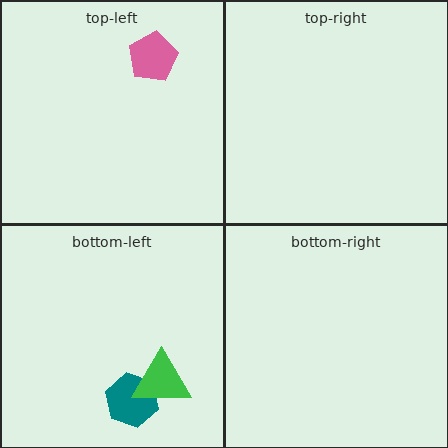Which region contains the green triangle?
The bottom-left region.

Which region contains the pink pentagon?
The top-left region.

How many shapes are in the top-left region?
1.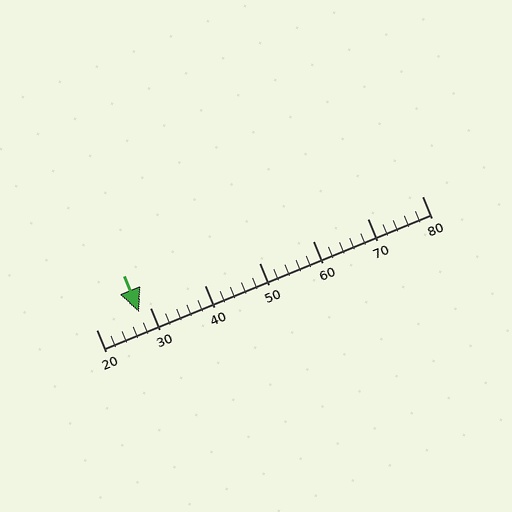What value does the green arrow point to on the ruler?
The green arrow points to approximately 28.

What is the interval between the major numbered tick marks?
The major tick marks are spaced 10 units apart.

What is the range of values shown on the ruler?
The ruler shows values from 20 to 80.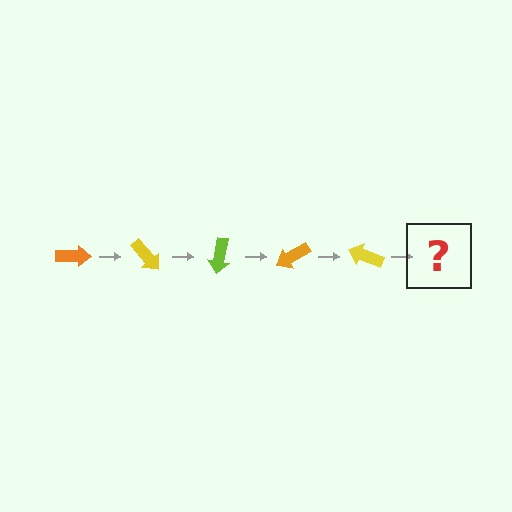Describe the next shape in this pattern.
It should be a lime arrow, rotated 250 degrees from the start.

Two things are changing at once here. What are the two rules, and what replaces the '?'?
The two rules are that it rotates 50 degrees each step and the color cycles through orange, yellow, and lime. The '?' should be a lime arrow, rotated 250 degrees from the start.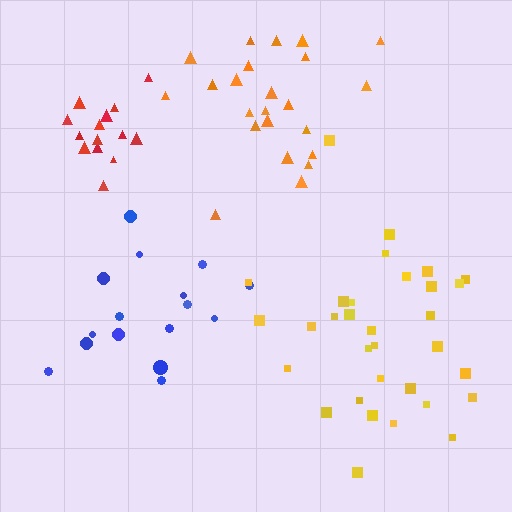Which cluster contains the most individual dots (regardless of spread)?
Yellow (32).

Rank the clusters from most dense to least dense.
red, orange, yellow, blue.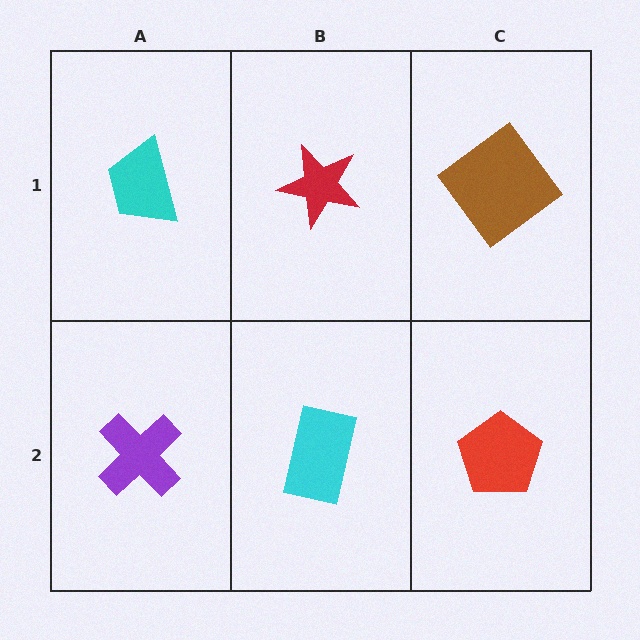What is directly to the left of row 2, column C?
A cyan rectangle.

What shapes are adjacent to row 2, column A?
A cyan trapezoid (row 1, column A), a cyan rectangle (row 2, column B).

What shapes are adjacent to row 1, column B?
A cyan rectangle (row 2, column B), a cyan trapezoid (row 1, column A), a brown diamond (row 1, column C).